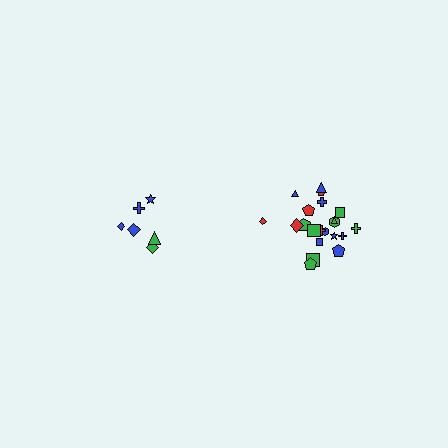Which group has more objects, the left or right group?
The right group.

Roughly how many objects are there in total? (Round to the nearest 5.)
Roughly 30 objects in total.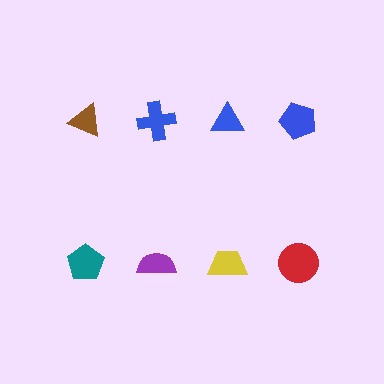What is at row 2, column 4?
A red circle.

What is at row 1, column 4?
A blue pentagon.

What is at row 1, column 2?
A blue cross.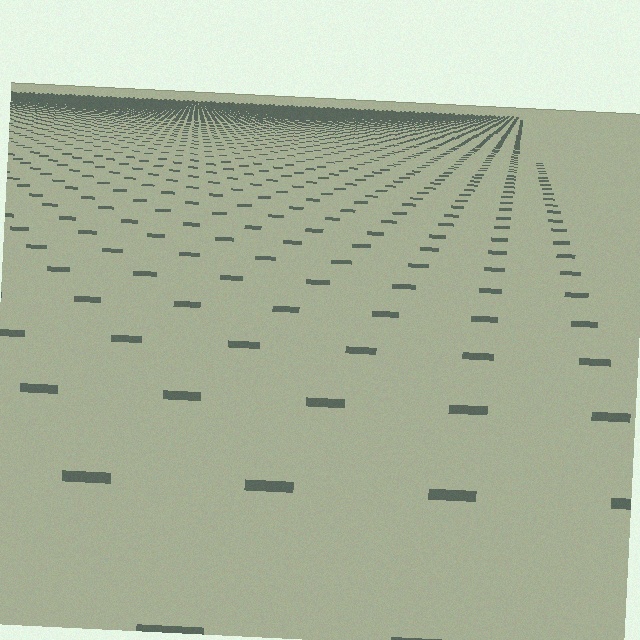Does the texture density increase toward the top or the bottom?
Density increases toward the top.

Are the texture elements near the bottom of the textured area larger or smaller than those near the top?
Larger. Near the bottom, elements are closer to the viewer and appear at a bigger on-screen size.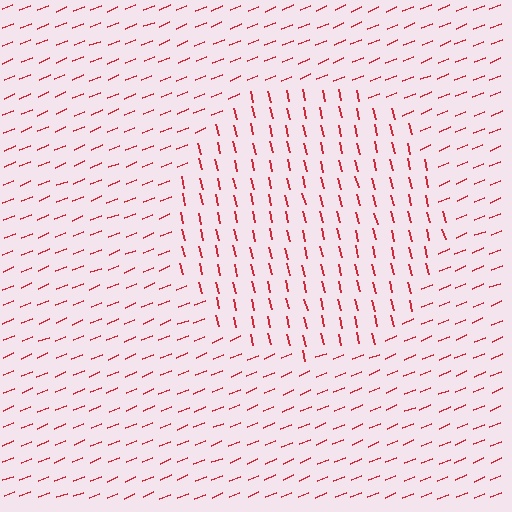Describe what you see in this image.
The image is filled with small red line segments. A circle region in the image has lines oriented differently from the surrounding lines, creating a visible texture boundary.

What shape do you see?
I see a circle.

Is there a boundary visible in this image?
Yes, there is a texture boundary formed by a change in line orientation.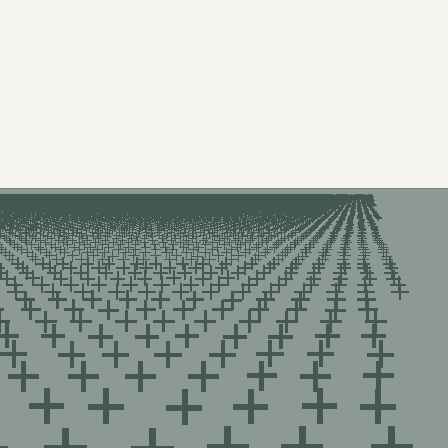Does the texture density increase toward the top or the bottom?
Density increases toward the top.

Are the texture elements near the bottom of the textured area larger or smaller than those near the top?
Larger. Near the bottom, elements are closer to the viewer and appear at a bigger on-screen size.